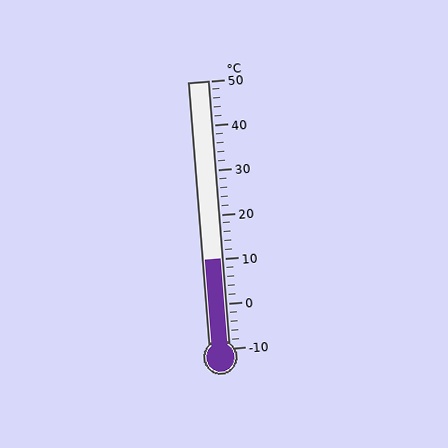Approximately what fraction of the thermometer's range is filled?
The thermometer is filled to approximately 35% of its range.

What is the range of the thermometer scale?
The thermometer scale ranges from -10°C to 50°C.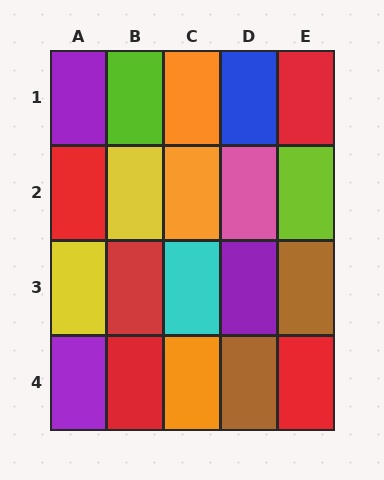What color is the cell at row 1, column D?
Blue.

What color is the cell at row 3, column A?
Yellow.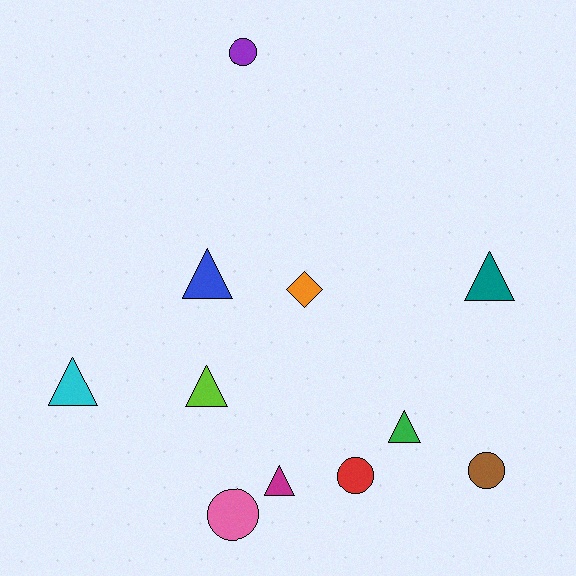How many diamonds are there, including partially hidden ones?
There is 1 diamond.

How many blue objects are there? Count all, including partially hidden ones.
There is 1 blue object.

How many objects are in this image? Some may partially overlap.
There are 11 objects.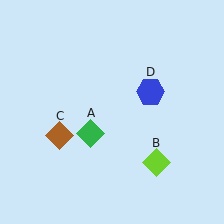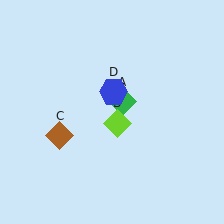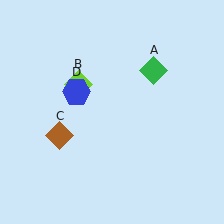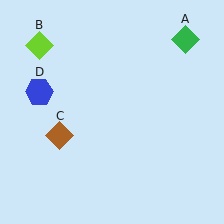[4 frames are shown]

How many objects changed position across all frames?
3 objects changed position: green diamond (object A), lime diamond (object B), blue hexagon (object D).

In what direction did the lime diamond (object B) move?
The lime diamond (object B) moved up and to the left.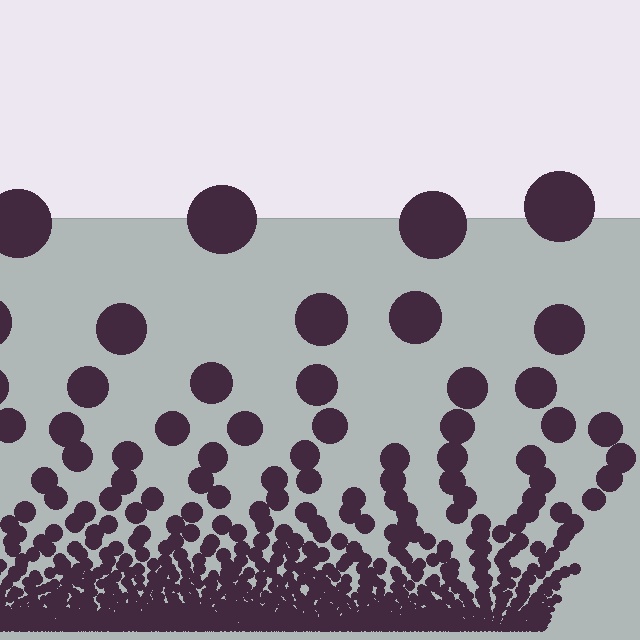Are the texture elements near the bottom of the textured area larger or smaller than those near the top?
Smaller. The gradient is inverted — elements near the bottom are smaller and denser.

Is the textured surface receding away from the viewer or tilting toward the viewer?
The surface appears to tilt toward the viewer. Texture elements get larger and sparser toward the top.